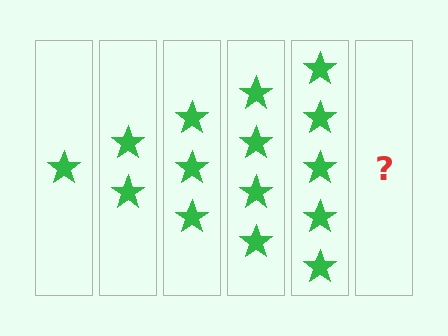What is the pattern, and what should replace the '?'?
The pattern is that each step adds one more star. The '?' should be 6 stars.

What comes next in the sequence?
The next element should be 6 stars.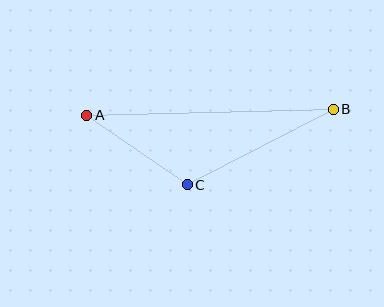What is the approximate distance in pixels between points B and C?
The distance between B and C is approximately 164 pixels.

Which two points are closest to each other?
Points A and C are closest to each other.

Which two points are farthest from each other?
Points A and B are farthest from each other.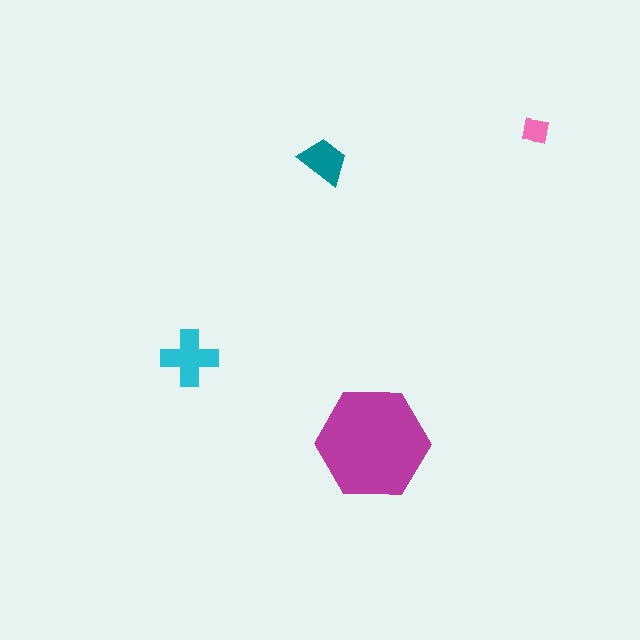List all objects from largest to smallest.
The magenta hexagon, the cyan cross, the teal trapezoid, the pink square.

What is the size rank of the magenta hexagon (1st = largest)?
1st.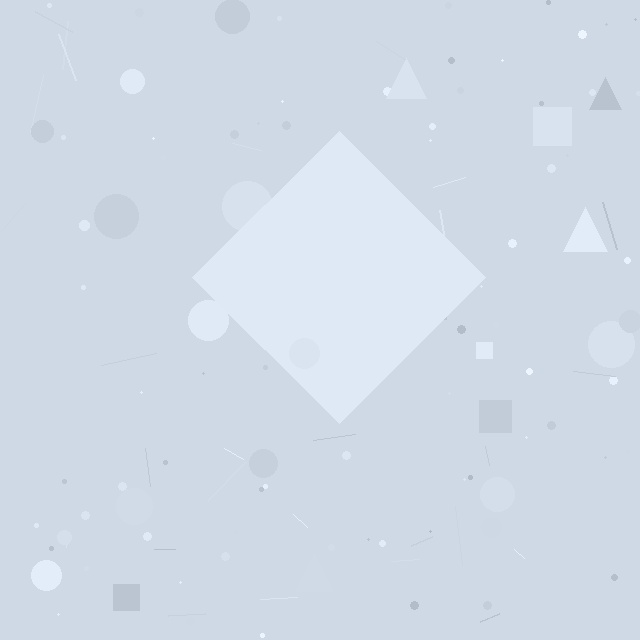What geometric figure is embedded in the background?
A diamond is embedded in the background.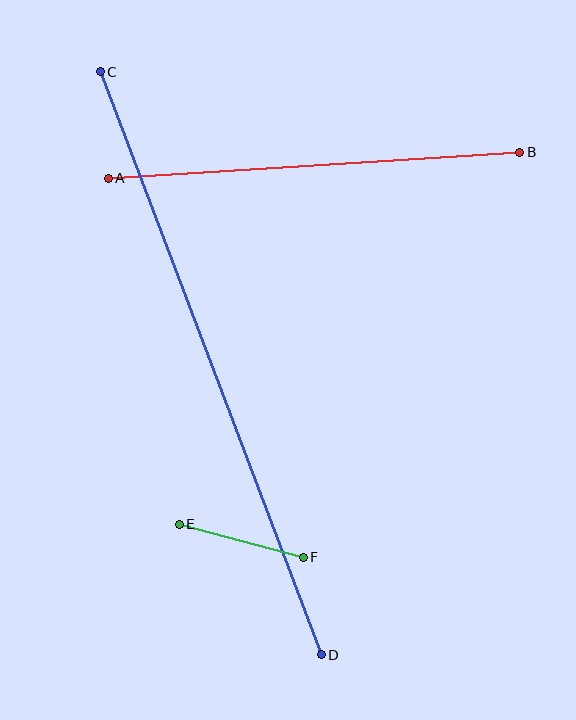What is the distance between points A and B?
The distance is approximately 412 pixels.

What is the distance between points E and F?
The distance is approximately 128 pixels.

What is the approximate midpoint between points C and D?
The midpoint is at approximately (211, 363) pixels.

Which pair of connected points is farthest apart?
Points C and D are farthest apart.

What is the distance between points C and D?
The distance is approximately 624 pixels.